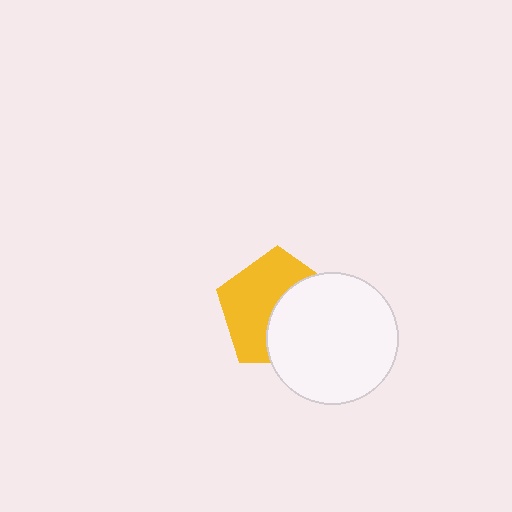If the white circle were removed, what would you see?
You would see the complete yellow pentagon.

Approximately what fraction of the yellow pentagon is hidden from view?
Roughly 46% of the yellow pentagon is hidden behind the white circle.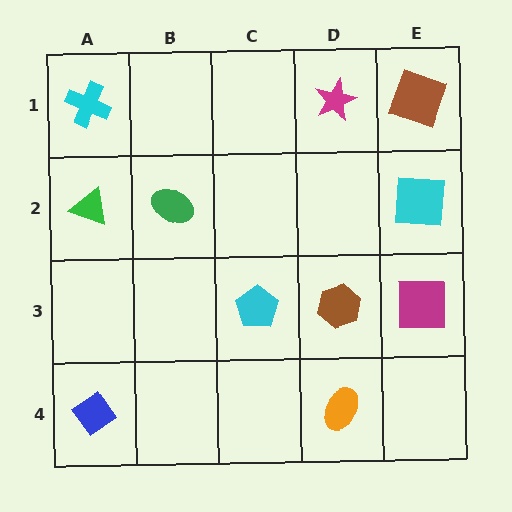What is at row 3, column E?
A magenta square.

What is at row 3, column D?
A brown hexagon.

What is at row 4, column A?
A blue diamond.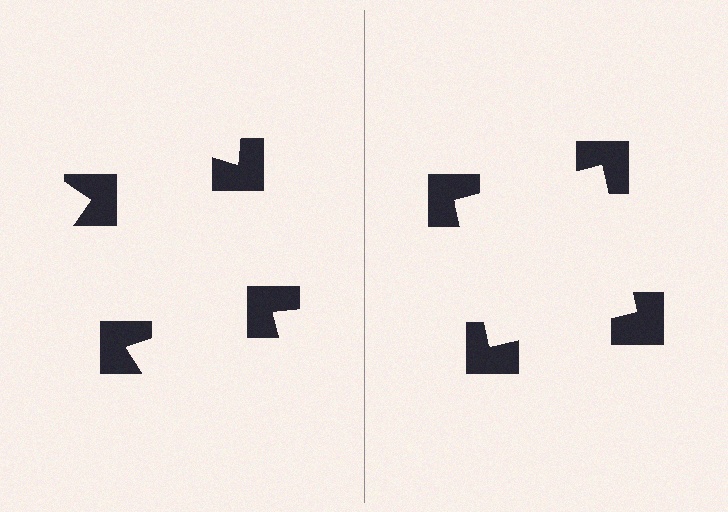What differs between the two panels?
The notched squares are positioned identically on both sides; only the wedge orientations differ. On the right they align to a square; on the left they are misaligned.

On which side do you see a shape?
An illusory square appears on the right side. On the left side the wedge cuts are rotated, so no coherent shape forms.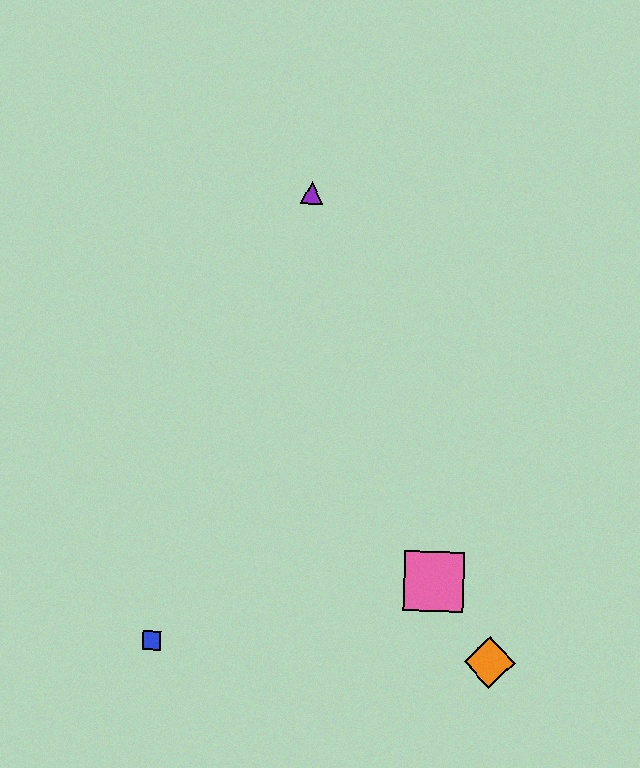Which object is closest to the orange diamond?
The pink square is closest to the orange diamond.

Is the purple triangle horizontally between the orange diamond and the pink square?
No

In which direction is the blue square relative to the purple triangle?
The blue square is below the purple triangle.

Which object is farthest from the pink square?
The purple triangle is farthest from the pink square.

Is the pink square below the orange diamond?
No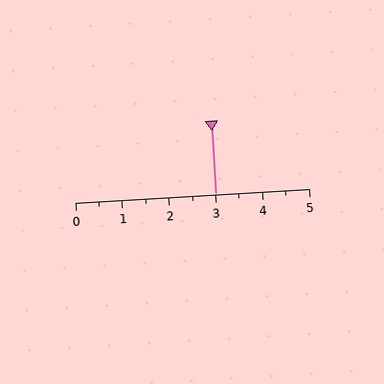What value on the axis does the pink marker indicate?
The marker indicates approximately 3.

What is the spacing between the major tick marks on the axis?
The major ticks are spaced 1 apart.